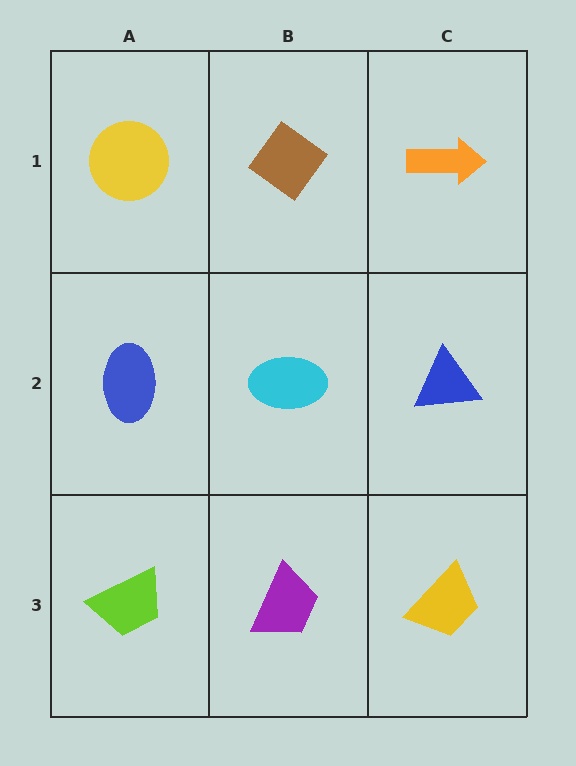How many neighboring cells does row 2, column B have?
4.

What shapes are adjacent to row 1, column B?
A cyan ellipse (row 2, column B), a yellow circle (row 1, column A), an orange arrow (row 1, column C).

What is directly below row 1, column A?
A blue ellipse.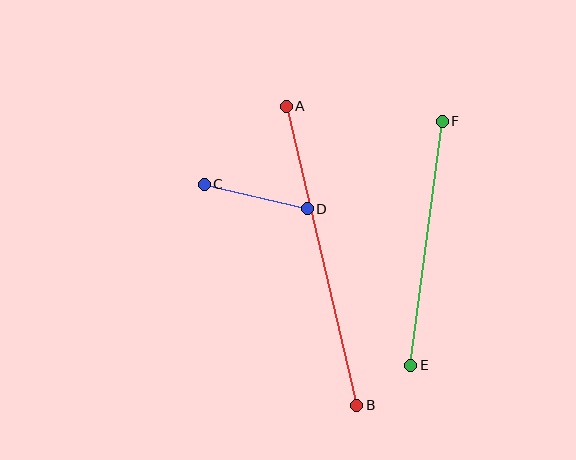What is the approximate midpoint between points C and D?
The midpoint is at approximately (256, 196) pixels.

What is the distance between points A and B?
The distance is approximately 307 pixels.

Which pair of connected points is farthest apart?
Points A and B are farthest apart.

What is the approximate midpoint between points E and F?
The midpoint is at approximately (426, 243) pixels.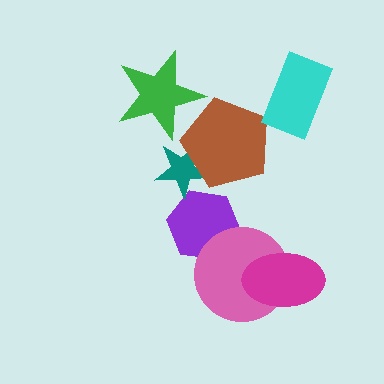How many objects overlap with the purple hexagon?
2 objects overlap with the purple hexagon.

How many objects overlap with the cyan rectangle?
0 objects overlap with the cyan rectangle.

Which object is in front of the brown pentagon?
The green star is in front of the brown pentagon.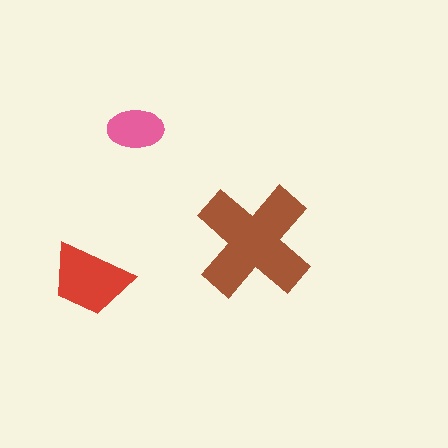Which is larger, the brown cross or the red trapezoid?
The brown cross.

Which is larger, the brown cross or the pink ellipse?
The brown cross.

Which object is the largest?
The brown cross.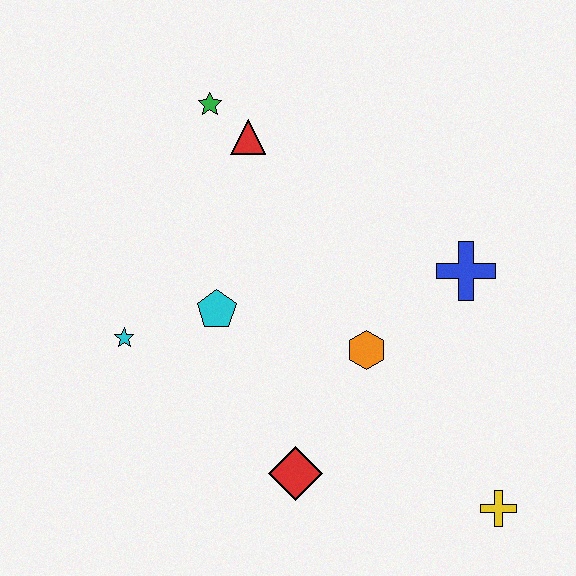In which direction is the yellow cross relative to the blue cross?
The yellow cross is below the blue cross.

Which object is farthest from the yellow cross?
The green star is farthest from the yellow cross.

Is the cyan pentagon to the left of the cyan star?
No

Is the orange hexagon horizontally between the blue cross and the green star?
Yes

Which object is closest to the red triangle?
The green star is closest to the red triangle.